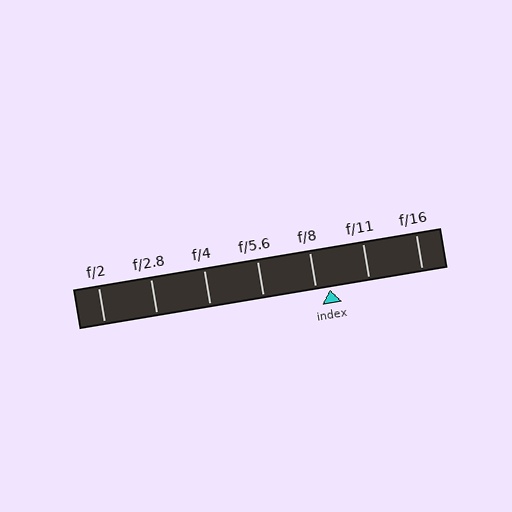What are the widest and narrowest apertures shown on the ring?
The widest aperture shown is f/2 and the narrowest is f/16.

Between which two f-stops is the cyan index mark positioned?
The index mark is between f/8 and f/11.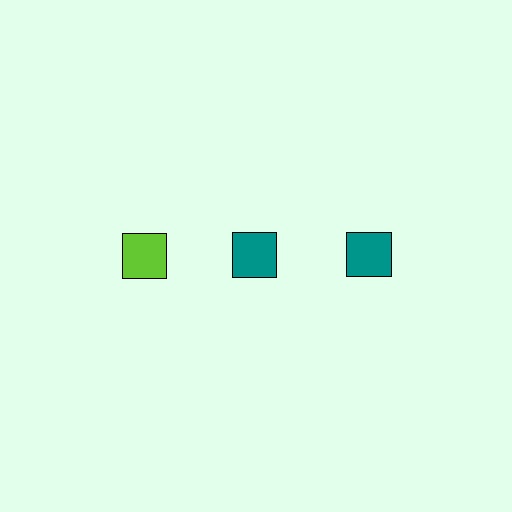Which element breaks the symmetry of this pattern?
The lime square in the top row, leftmost column breaks the symmetry. All other shapes are teal squares.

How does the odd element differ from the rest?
It has a different color: lime instead of teal.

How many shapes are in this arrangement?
There are 3 shapes arranged in a grid pattern.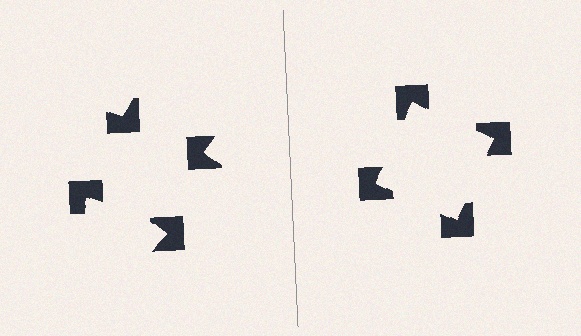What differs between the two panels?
The notched squares are positioned identically on both sides; only the wedge orientations differ. On the right they align to a square; on the left they are misaligned.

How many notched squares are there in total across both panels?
8 — 4 on each side.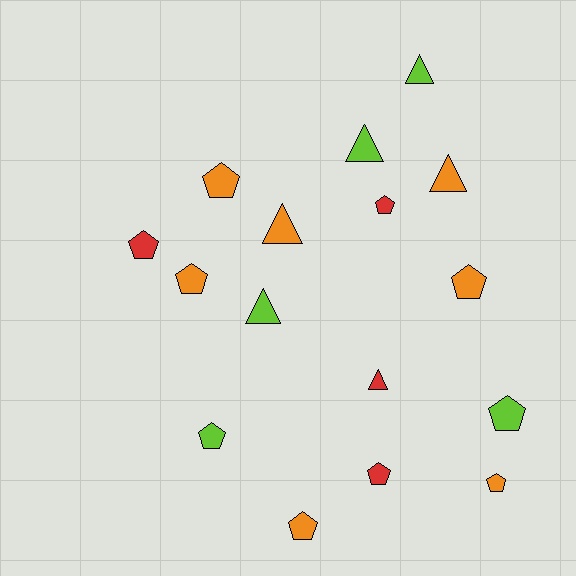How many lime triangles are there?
There are 3 lime triangles.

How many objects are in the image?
There are 16 objects.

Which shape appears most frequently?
Pentagon, with 10 objects.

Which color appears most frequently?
Orange, with 7 objects.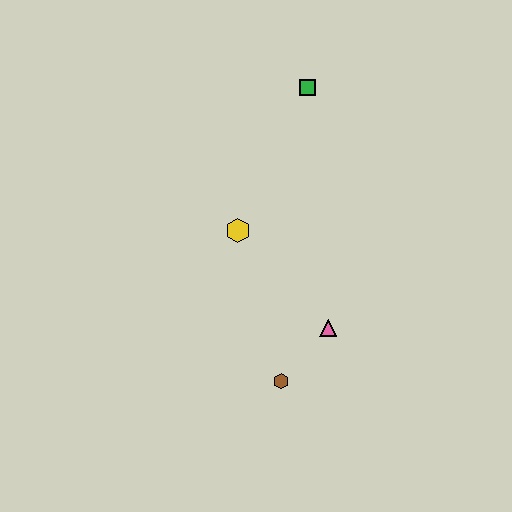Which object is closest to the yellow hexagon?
The pink triangle is closest to the yellow hexagon.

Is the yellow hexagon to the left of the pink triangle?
Yes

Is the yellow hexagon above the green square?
No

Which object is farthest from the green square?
The brown hexagon is farthest from the green square.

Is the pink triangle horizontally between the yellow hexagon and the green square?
No